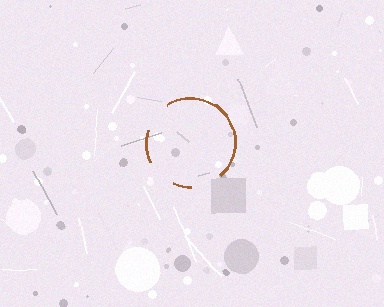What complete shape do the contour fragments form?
The contour fragments form a circle.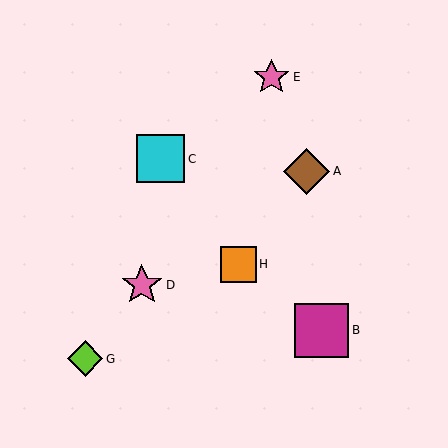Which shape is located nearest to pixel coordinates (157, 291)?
The pink star (labeled D) at (142, 285) is nearest to that location.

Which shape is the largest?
The magenta square (labeled B) is the largest.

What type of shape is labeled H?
Shape H is an orange square.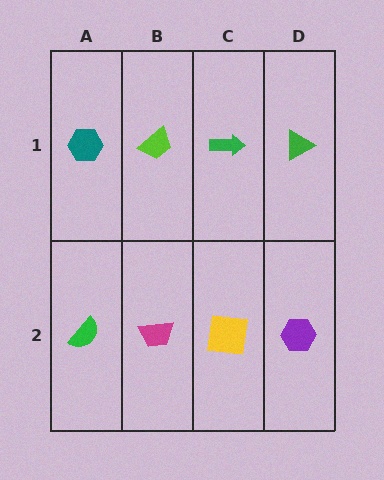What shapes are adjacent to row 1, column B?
A magenta trapezoid (row 2, column B), a teal hexagon (row 1, column A), a green arrow (row 1, column C).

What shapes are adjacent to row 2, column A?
A teal hexagon (row 1, column A), a magenta trapezoid (row 2, column B).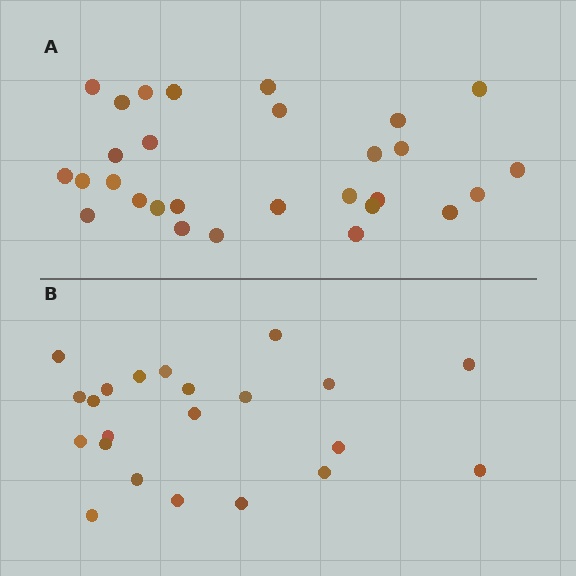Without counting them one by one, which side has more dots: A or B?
Region A (the top region) has more dots.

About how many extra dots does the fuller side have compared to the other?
Region A has roughly 8 or so more dots than region B.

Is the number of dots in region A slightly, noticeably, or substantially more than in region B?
Region A has noticeably more, but not dramatically so. The ratio is roughly 1.3 to 1.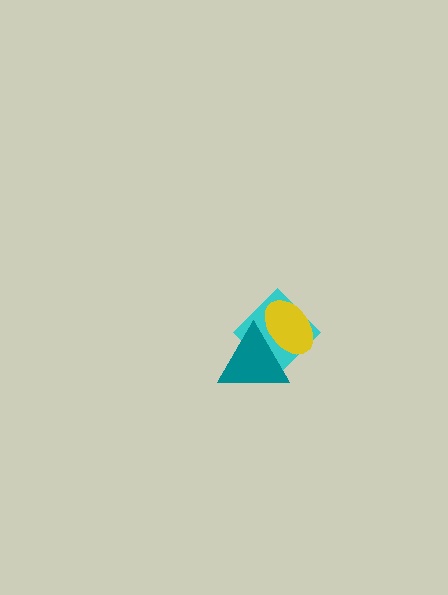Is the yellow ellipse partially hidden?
Yes, it is partially covered by another shape.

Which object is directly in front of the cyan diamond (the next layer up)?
The yellow ellipse is directly in front of the cyan diamond.